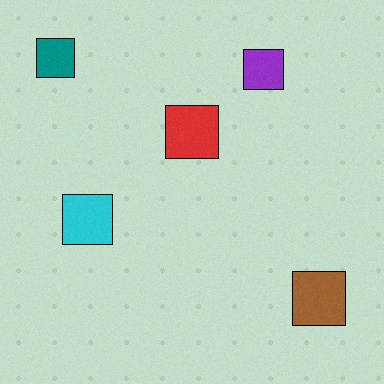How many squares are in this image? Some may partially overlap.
There are 5 squares.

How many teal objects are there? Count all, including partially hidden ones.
There is 1 teal object.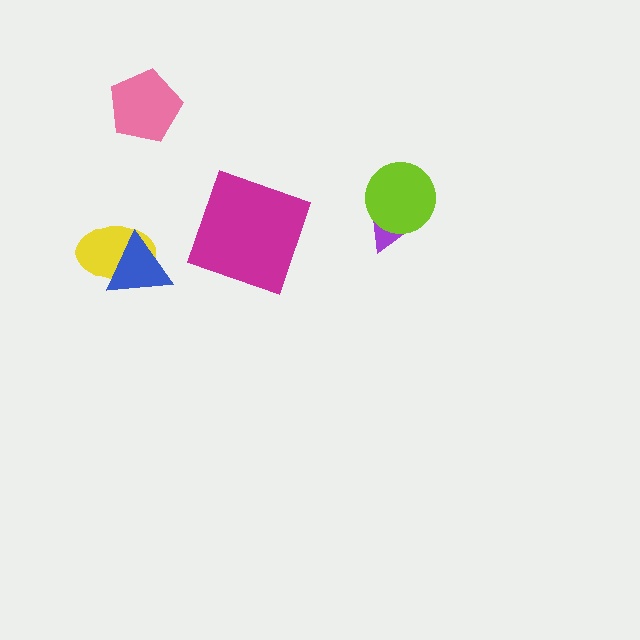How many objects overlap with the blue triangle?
1 object overlaps with the blue triangle.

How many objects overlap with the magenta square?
0 objects overlap with the magenta square.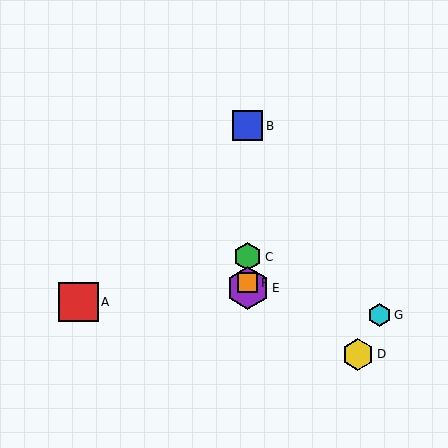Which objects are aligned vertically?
Objects B, C, E, F are aligned vertically.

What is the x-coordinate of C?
Object C is at x≈248.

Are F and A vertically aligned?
No, F is at x≈248 and A is at x≈78.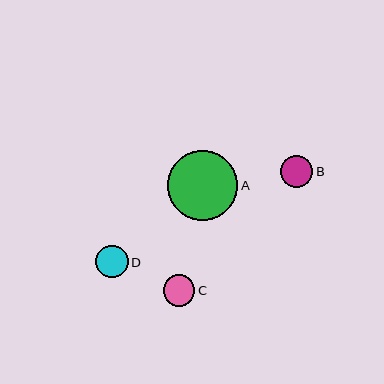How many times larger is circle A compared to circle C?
Circle A is approximately 2.2 times the size of circle C.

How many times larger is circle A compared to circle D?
Circle A is approximately 2.2 times the size of circle D.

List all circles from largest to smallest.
From largest to smallest: A, D, B, C.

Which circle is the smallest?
Circle C is the smallest with a size of approximately 32 pixels.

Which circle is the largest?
Circle A is the largest with a size of approximately 70 pixels.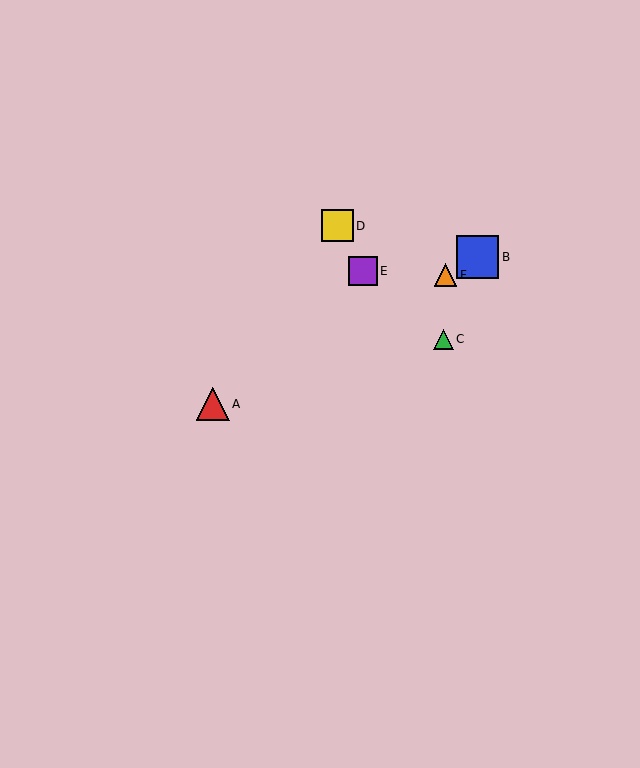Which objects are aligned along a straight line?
Objects A, B, F are aligned along a straight line.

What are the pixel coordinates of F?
Object F is at (446, 275).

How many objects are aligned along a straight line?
3 objects (A, B, F) are aligned along a straight line.